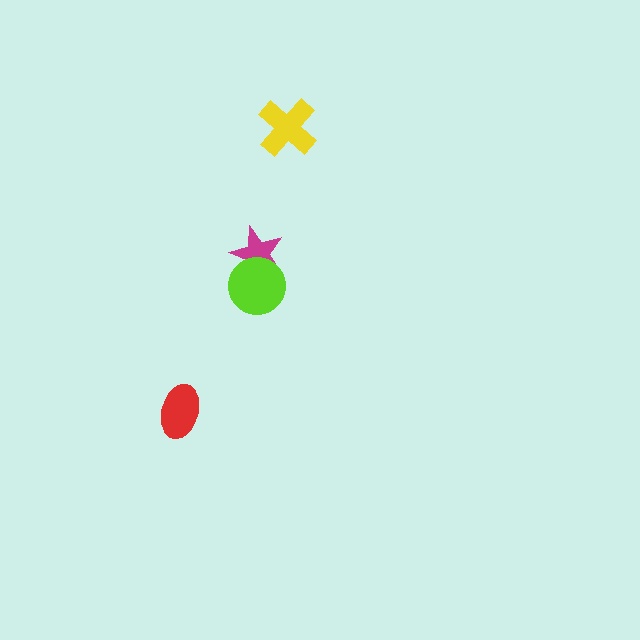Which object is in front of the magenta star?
The lime circle is in front of the magenta star.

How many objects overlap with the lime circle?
1 object overlaps with the lime circle.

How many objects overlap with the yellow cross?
0 objects overlap with the yellow cross.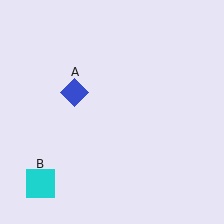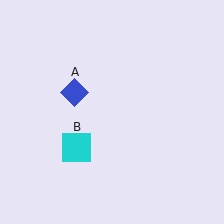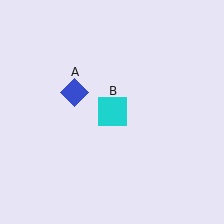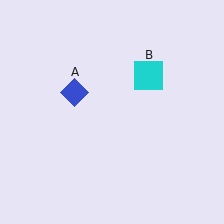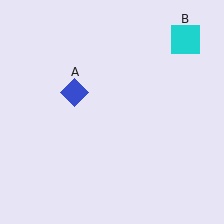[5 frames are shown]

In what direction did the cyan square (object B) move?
The cyan square (object B) moved up and to the right.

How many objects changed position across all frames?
1 object changed position: cyan square (object B).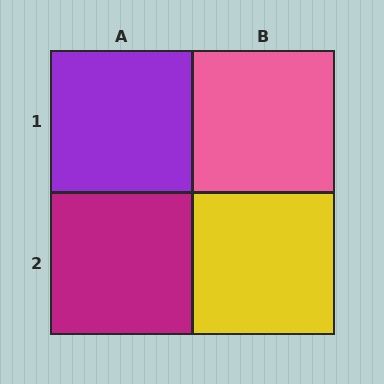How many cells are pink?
1 cell is pink.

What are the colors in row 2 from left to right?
Magenta, yellow.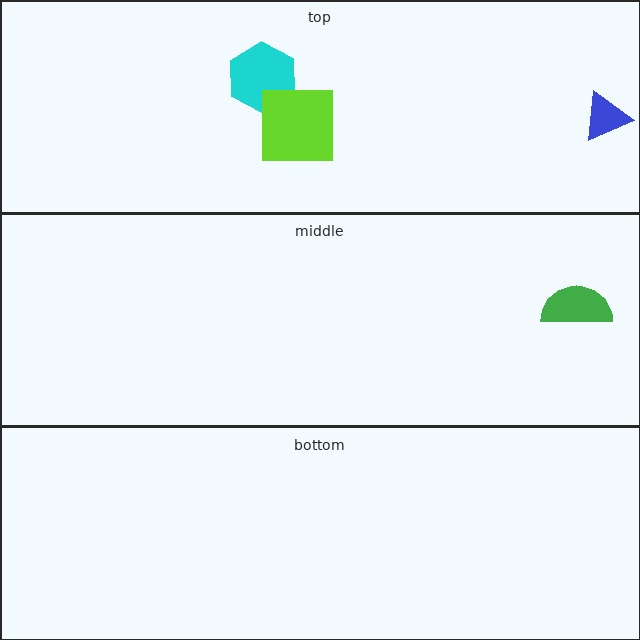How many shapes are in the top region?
3.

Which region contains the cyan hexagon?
The top region.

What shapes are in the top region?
The cyan hexagon, the lime square, the blue triangle.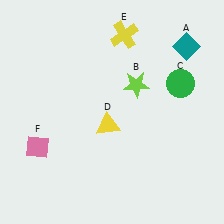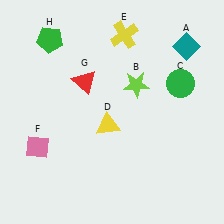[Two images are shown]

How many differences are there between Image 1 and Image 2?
There are 2 differences between the two images.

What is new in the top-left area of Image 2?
A red triangle (G) was added in the top-left area of Image 2.